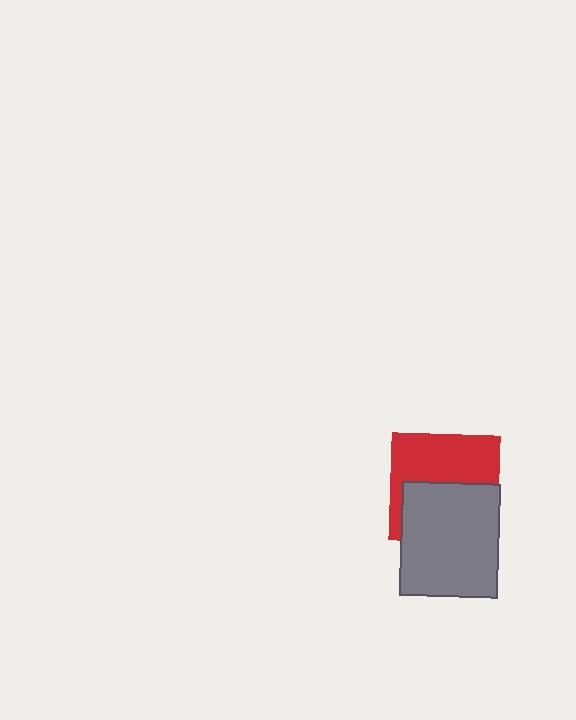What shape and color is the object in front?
The object in front is a gray rectangle.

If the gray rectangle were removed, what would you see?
You would see the complete red square.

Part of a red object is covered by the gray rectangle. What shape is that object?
It is a square.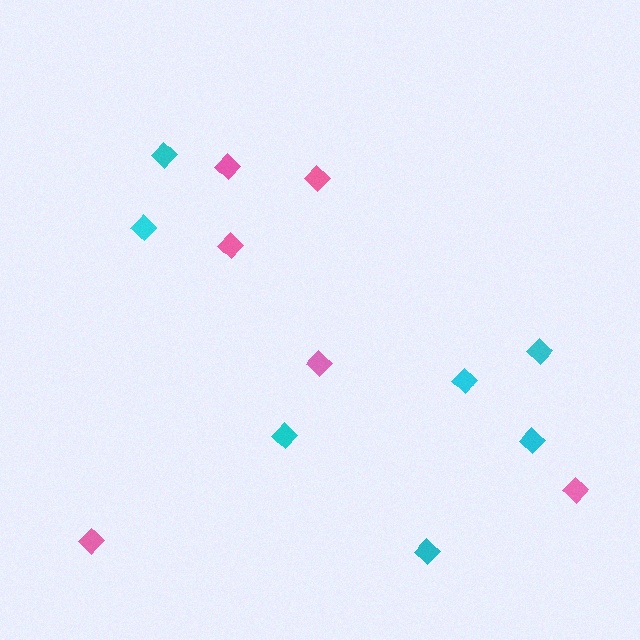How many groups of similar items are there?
There are 2 groups: one group of pink diamonds (6) and one group of cyan diamonds (7).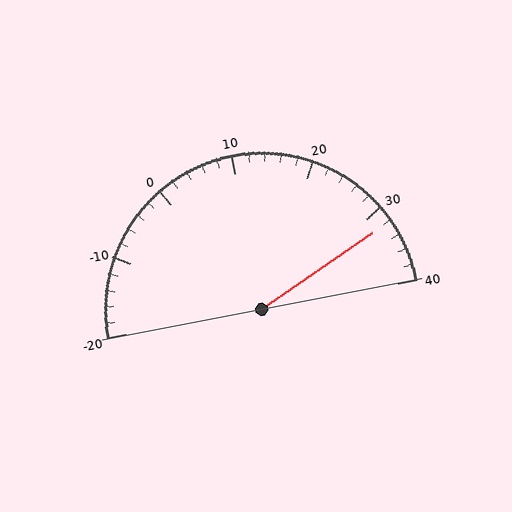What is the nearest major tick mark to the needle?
The nearest major tick mark is 30.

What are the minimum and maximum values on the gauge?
The gauge ranges from -20 to 40.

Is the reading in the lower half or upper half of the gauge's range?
The reading is in the upper half of the range (-20 to 40).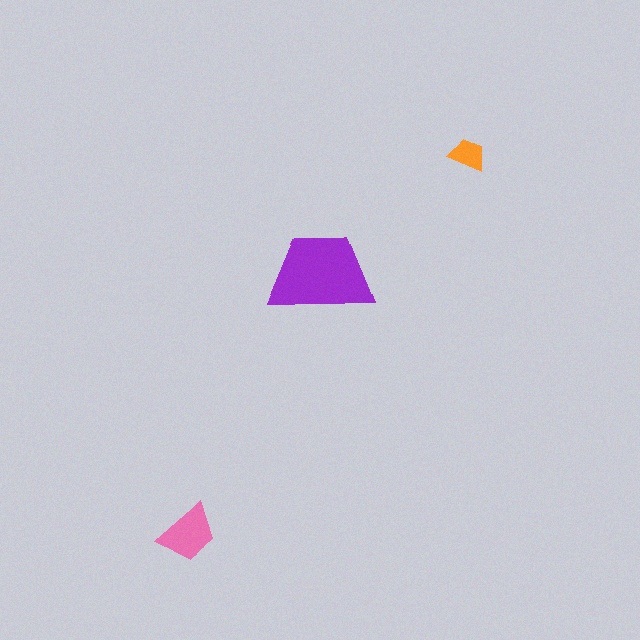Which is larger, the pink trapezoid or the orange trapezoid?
The pink one.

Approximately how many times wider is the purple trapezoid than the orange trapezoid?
About 3 times wider.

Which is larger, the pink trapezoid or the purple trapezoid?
The purple one.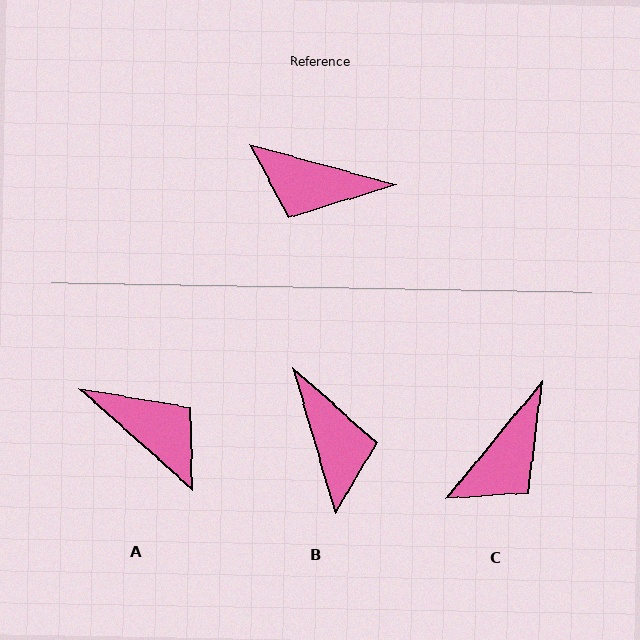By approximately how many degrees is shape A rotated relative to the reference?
Approximately 153 degrees counter-clockwise.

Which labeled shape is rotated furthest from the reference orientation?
A, about 153 degrees away.